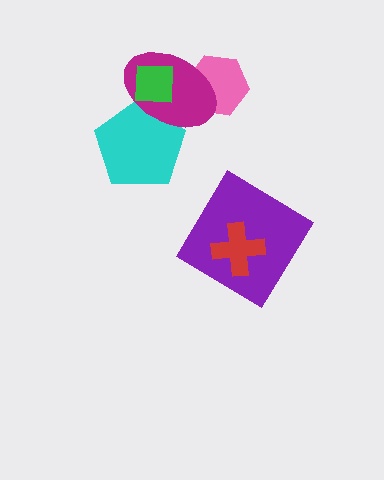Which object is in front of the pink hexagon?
The magenta ellipse is in front of the pink hexagon.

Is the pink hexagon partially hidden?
Yes, it is partially covered by another shape.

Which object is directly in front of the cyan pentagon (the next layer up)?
The magenta ellipse is directly in front of the cyan pentagon.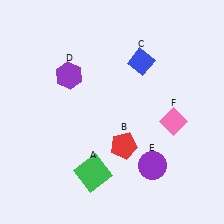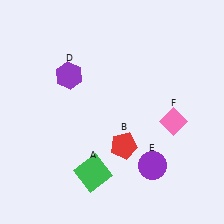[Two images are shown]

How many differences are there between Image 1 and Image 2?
There is 1 difference between the two images.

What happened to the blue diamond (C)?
The blue diamond (C) was removed in Image 2. It was in the top-right area of Image 1.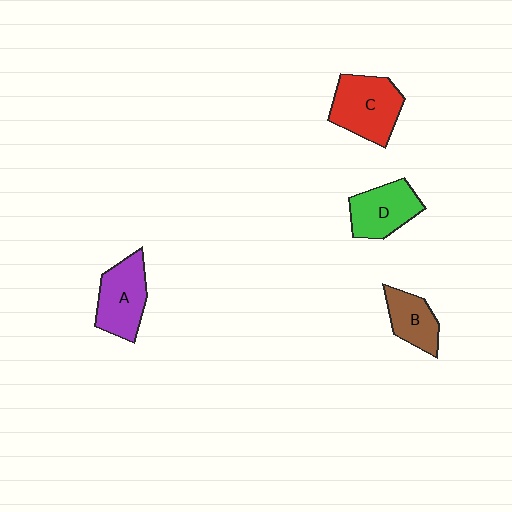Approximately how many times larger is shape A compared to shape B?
Approximately 1.4 times.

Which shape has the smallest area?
Shape B (brown).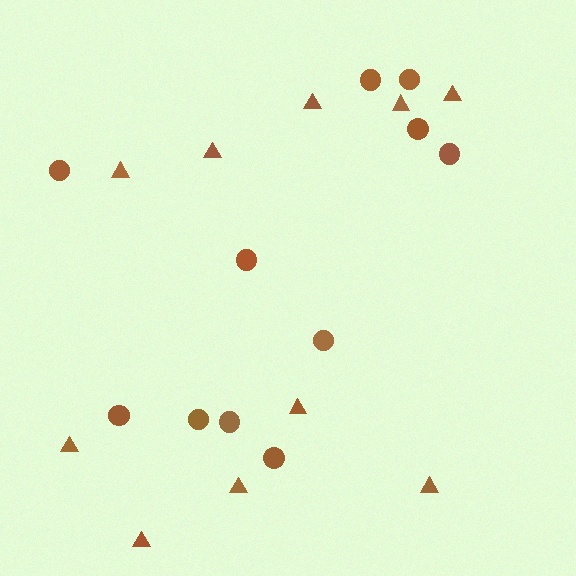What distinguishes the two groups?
There are 2 groups: one group of triangles (10) and one group of circles (11).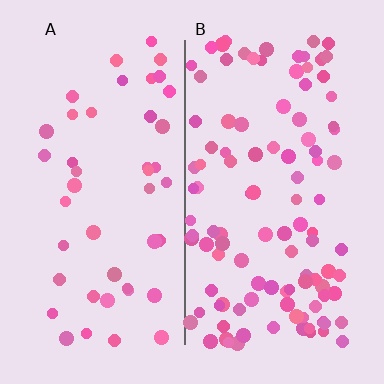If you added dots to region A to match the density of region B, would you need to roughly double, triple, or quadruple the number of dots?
Approximately double.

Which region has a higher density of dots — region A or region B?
B (the right).